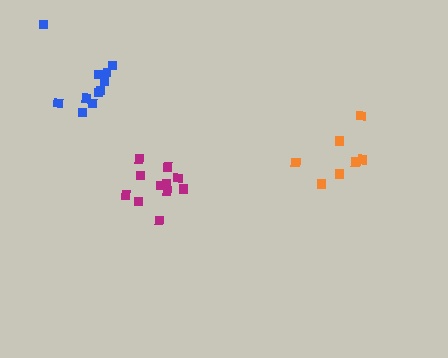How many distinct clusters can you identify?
There are 3 distinct clusters.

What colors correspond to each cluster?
The clusters are colored: orange, magenta, blue.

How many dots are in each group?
Group 1: 7 dots, Group 2: 11 dots, Group 3: 11 dots (29 total).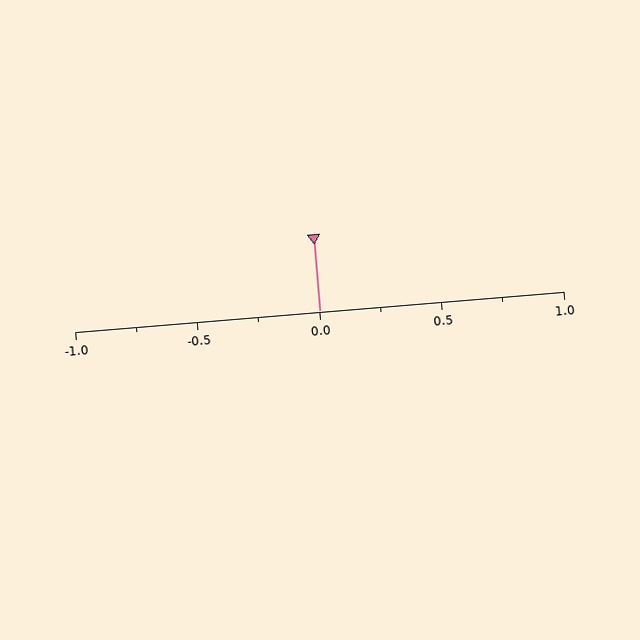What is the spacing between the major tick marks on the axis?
The major ticks are spaced 0.5 apart.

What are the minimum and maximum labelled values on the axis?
The axis runs from -1.0 to 1.0.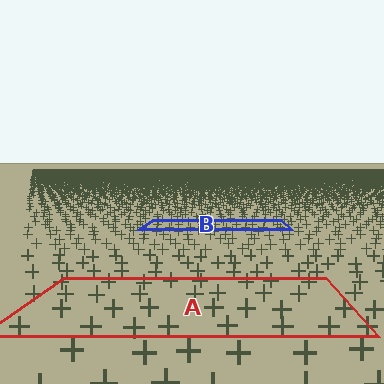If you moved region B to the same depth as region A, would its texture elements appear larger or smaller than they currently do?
They would appear larger. At a closer depth, the same texture elements are projected at a bigger on-screen size.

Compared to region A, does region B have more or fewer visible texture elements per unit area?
Region B has more texture elements per unit area — they are packed more densely because it is farther away.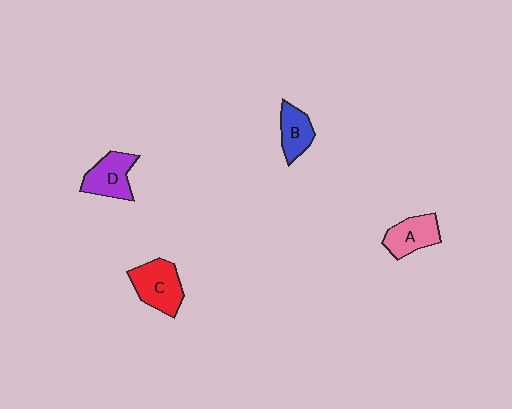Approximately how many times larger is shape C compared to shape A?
Approximately 1.2 times.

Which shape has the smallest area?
Shape B (blue).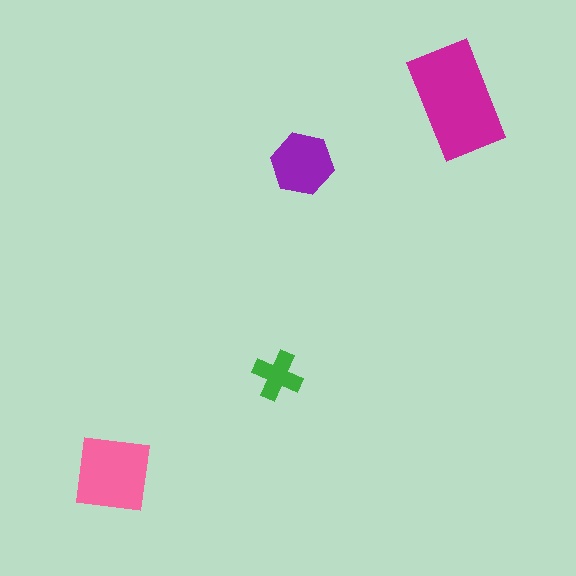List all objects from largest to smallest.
The magenta rectangle, the pink square, the purple hexagon, the green cross.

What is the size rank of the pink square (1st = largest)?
2nd.